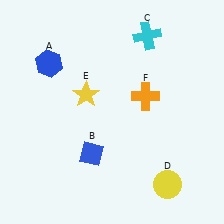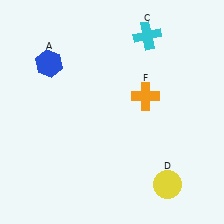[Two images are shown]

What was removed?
The blue diamond (B), the yellow star (E) were removed in Image 2.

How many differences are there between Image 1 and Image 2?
There are 2 differences between the two images.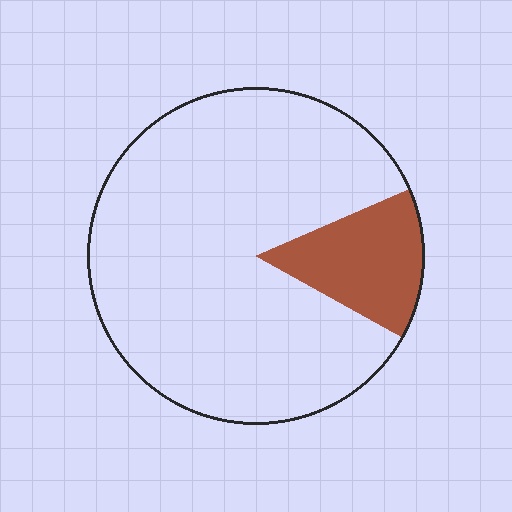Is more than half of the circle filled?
No.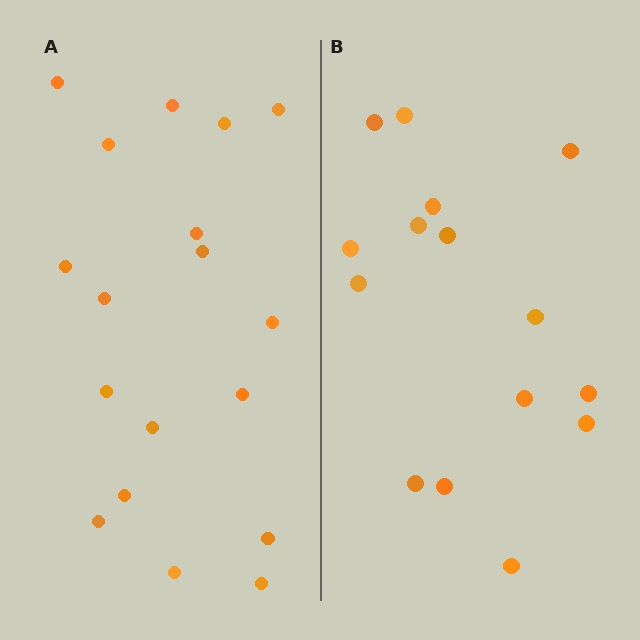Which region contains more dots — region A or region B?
Region A (the left region) has more dots.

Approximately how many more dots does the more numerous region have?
Region A has just a few more — roughly 2 or 3 more dots than region B.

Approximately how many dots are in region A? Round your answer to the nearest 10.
About 20 dots. (The exact count is 18, which rounds to 20.)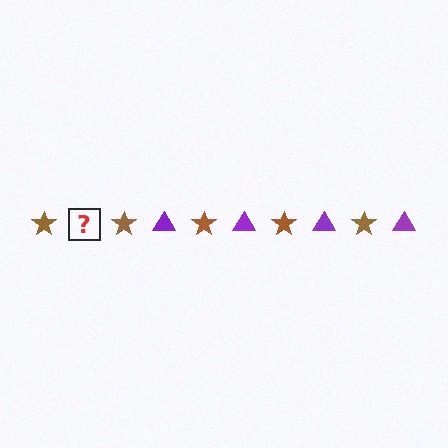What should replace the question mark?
The question mark should be replaced with a purple triangle.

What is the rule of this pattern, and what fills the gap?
The rule is that the pattern alternates between brown star and purple triangle. The gap should be filled with a purple triangle.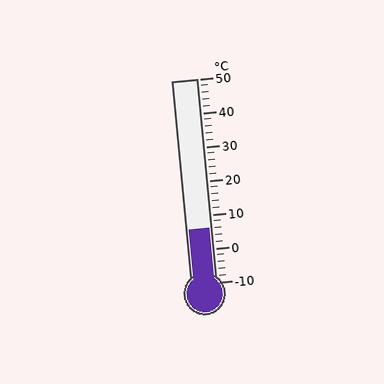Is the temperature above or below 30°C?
The temperature is below 30°C.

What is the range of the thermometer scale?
The thermometer scale ranges from -10°C to 50°C.